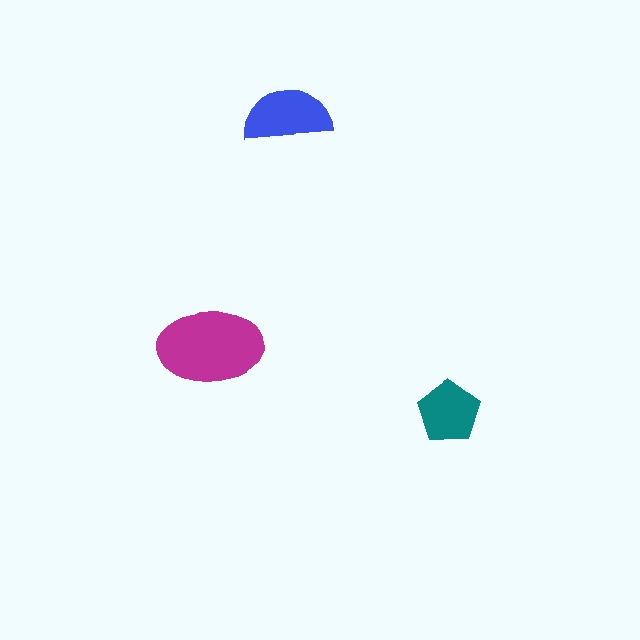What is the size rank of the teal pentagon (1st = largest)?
3rd.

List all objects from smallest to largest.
The teal pentagon, the blue semicircle, the magenta ellipse.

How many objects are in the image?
There are 3 objects in the image.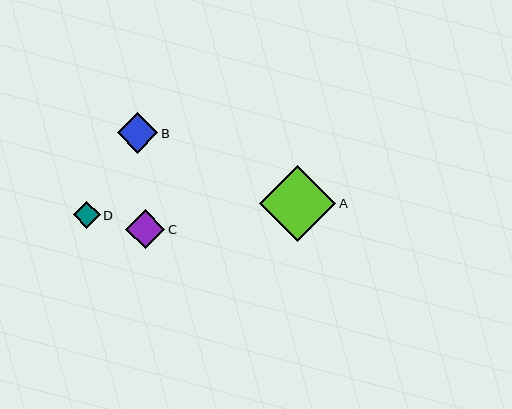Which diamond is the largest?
Diamond A is the largest with a size of approximately 76 pixels.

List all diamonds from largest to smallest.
From largest to smallest: A, B, C, D.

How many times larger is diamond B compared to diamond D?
Diamond B is approximately 1.5 times the size of diamond D.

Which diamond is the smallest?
Diamond D is the smallest with a size of approximately 26 pixels.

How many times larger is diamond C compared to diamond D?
Diamond C is approximately 1.5 times the size of diamond D.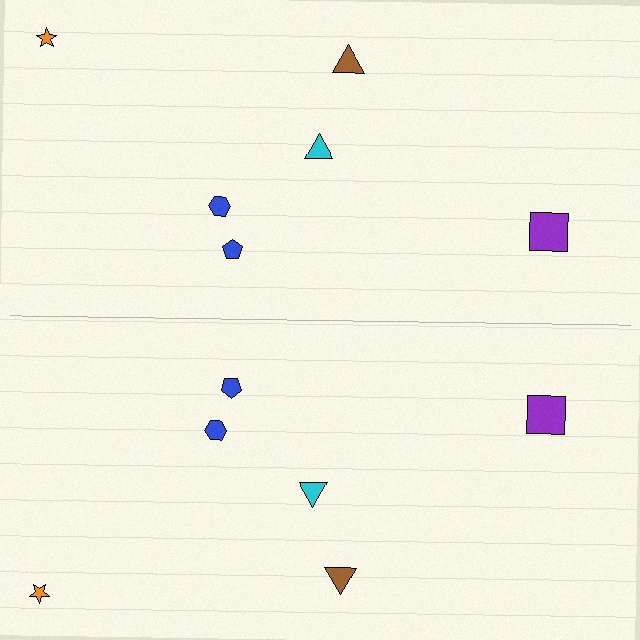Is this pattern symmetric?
Yes, this pattern has bilateral (reflection) symmetry.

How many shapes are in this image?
There are 12 shapes in this image.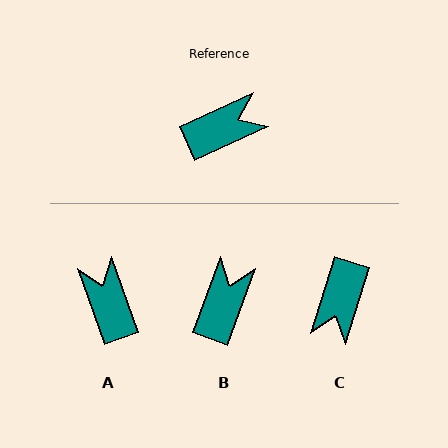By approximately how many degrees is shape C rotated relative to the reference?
Approximately 132 degrees clockwise.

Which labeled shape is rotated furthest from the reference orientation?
C, about 132 degrees away.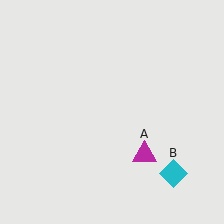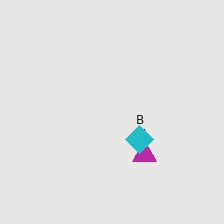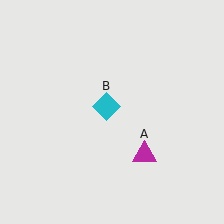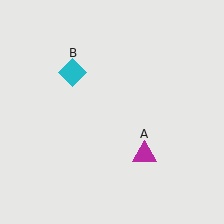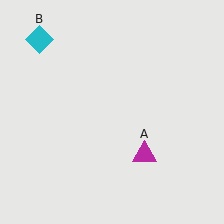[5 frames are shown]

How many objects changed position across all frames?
1 object changed position: cyan diamond (object B).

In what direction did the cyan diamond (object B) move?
The cyan diamond (object B) moved up and to the left.